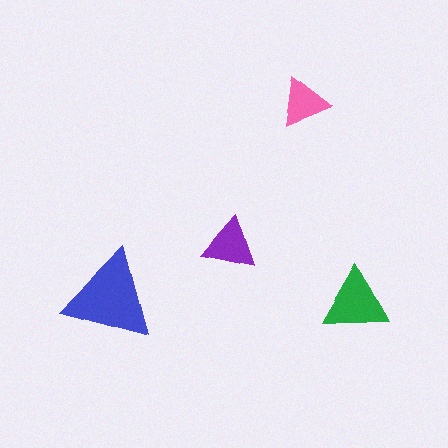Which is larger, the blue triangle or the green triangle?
The blue one.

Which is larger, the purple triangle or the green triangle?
The green one.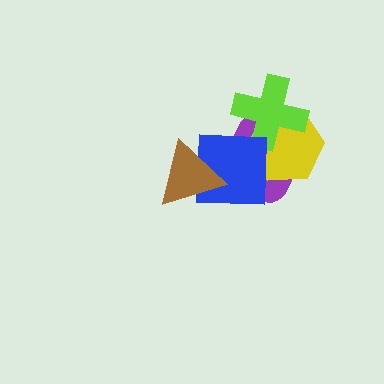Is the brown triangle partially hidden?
No, no other shape covers it.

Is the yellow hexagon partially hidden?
Yes, it is partially covered by another shape.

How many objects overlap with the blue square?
4 objects overlap with the blue square.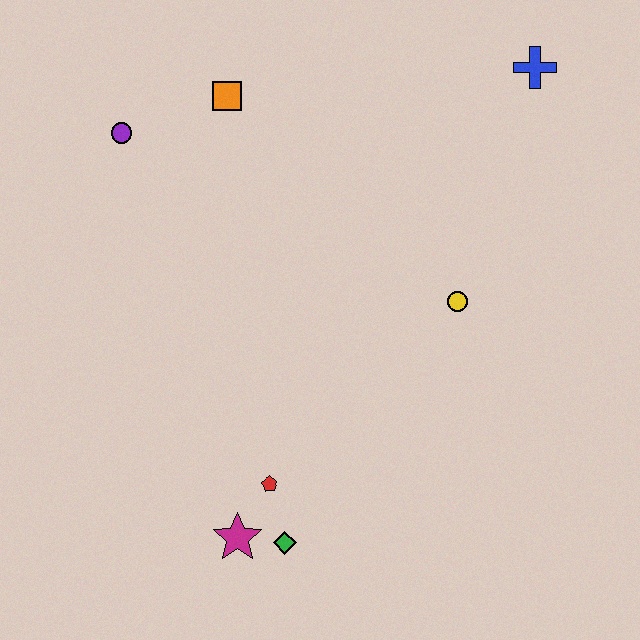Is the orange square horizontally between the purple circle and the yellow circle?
Yes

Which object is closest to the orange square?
The purple circle is closest to the orange square.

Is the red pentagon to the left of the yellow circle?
Yes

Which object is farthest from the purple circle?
The green diamond is farthest from the purple circle.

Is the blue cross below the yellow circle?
No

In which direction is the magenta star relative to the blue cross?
The magenta star is below the blue cross.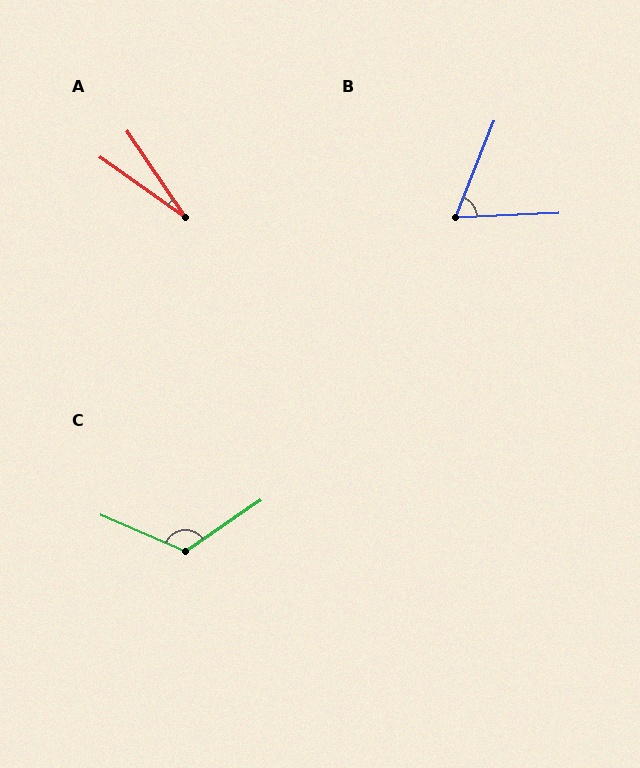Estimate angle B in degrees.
Approximately 66 degrees.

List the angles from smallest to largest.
A (21°), B (66°), C (122°).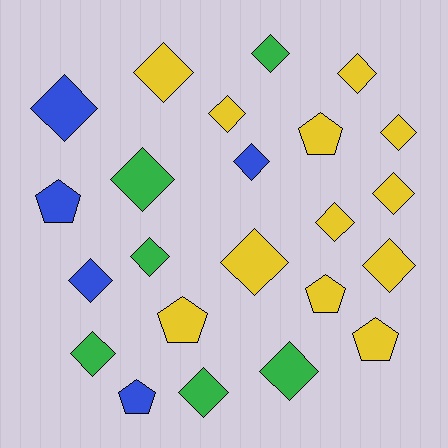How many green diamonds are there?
There are 6 green diamonds.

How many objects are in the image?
There are 23 objects.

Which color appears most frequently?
Yellow, with 12 objects.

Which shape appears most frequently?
Diamond, with 17 objects.